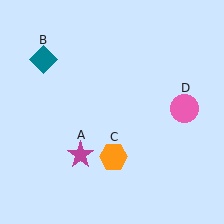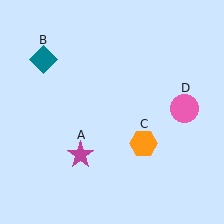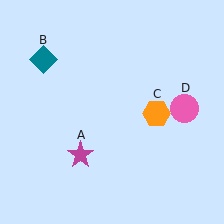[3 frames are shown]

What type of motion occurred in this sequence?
The orange hexagon (object C) rotated counterclockwise around the center of the scene.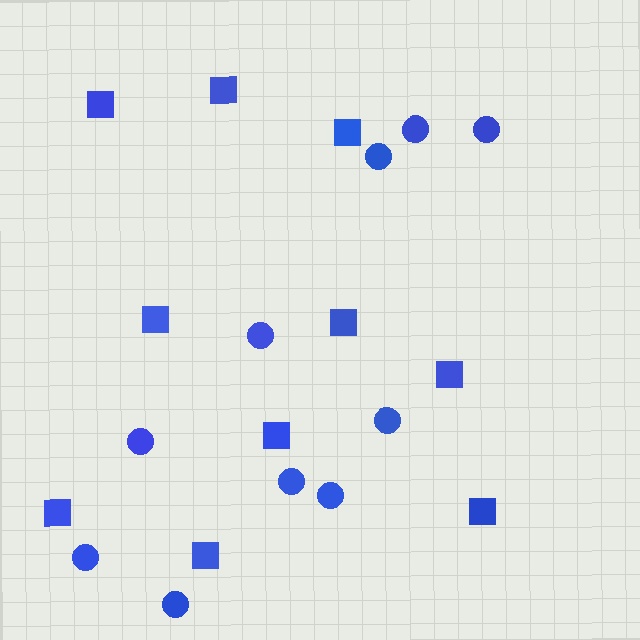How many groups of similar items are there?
There are 2 groups: one group of squares (10) and one group of circles (10).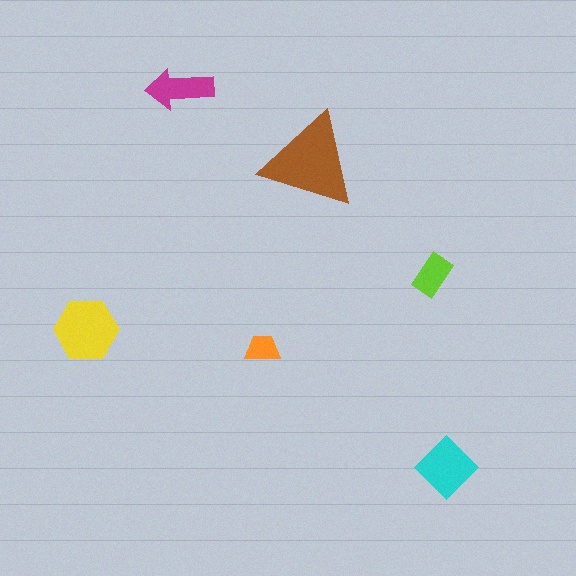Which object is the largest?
The brown triangle.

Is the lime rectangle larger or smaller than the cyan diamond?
Smaller.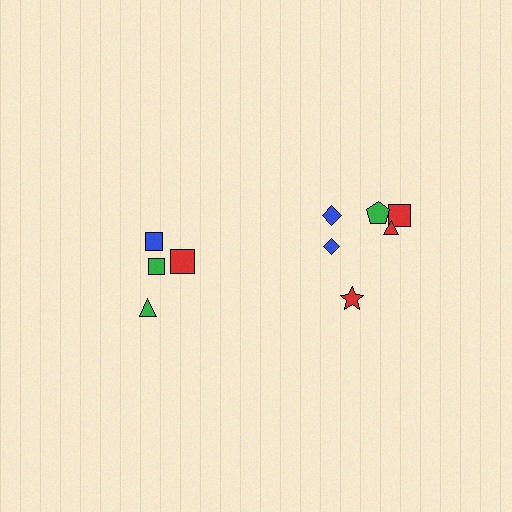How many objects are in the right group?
There are 6 objects.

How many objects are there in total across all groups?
There are 10 objects.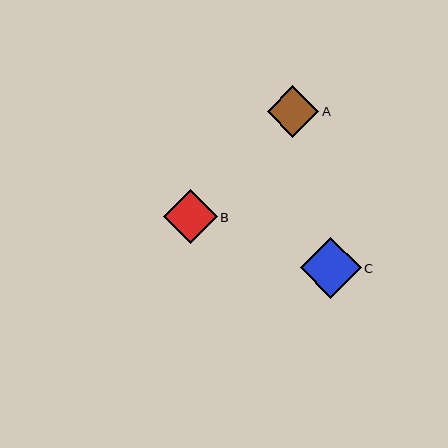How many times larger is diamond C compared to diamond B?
Diamond C is approximately 1.1 times the size of diamond B.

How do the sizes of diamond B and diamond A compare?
Diamond B and diamond A are approximately the same size.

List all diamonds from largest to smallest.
From largest to smallest: C, B, A.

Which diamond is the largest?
Diamond C is the largest with a size of approximately 61 pixels.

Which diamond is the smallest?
Diamond A is the smallest with a size of approximately 52 pixels.